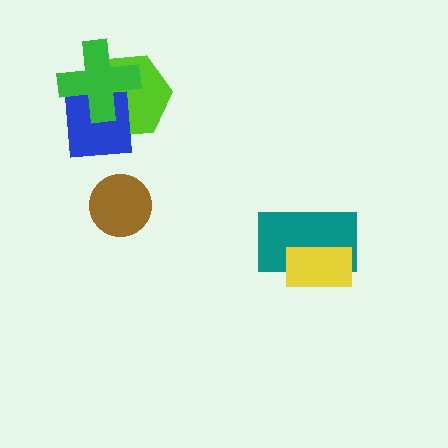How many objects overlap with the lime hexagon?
2 objects overlap with the lime hexagon.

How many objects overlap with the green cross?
2 objects overlap with the green cross.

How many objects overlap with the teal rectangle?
1 object overlaps with the teal rectangle.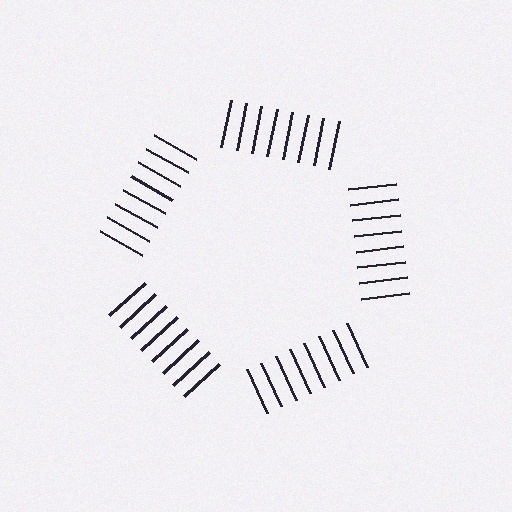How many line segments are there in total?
40 — 8 along each of the 5 edges.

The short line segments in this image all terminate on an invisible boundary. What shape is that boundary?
An illusory pentagon — the line segments terminate on its edges but no continuous stroke is drawn.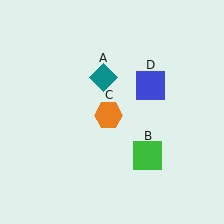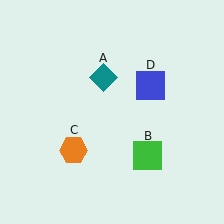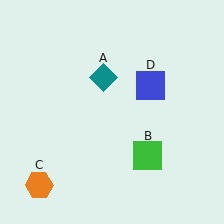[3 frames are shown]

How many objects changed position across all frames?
1 object changed position: orange hexagon (object C).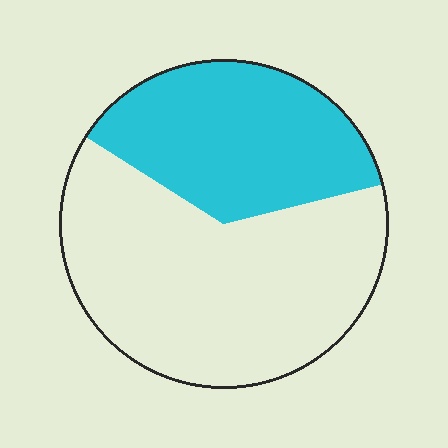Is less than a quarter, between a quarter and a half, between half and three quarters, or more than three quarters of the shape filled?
Between a quarter and a half.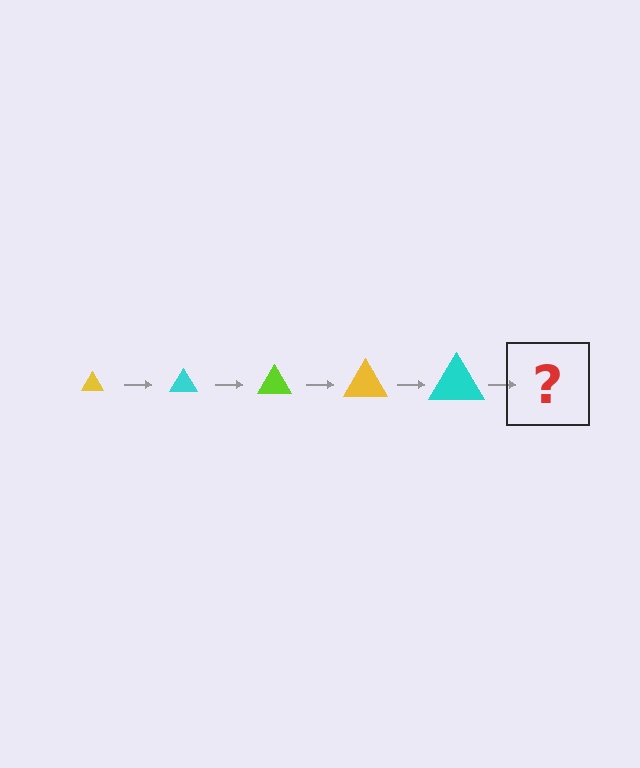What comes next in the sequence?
The next element should be a lime triangle, larger than the previous one.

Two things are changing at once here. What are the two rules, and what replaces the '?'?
The two rules are that the triangle grows larger each step and the color cycles through yellow, cyan, and lime. The '?' should be a lime triangle, larger than the previous one.